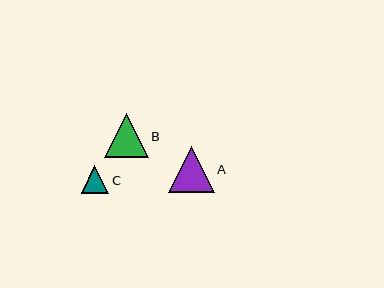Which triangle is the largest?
Triangle A is the largest with a size of approximately 45 pixels.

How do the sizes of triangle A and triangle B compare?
Triangle A and triangle B are approximately the same size.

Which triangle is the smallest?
Triangle C is the smallest with a size of approximately 28 pixels.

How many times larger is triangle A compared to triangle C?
Triangle A is approximately 1.6 times the size of triangle C.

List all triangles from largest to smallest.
From largest to smallest: A, B, C.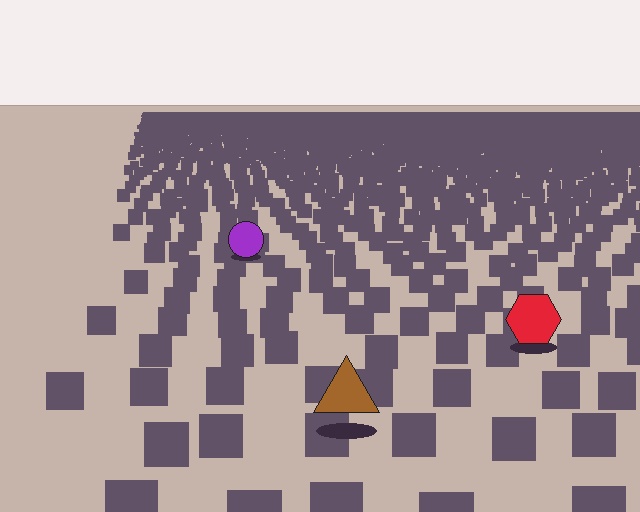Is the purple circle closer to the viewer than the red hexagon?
No. The red hexagon is closer — you can tell from the texture gradient: the ground texture is coarser near it.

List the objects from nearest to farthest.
From nearest to farthest: the brown triangle, the red hexagon, the purple circle.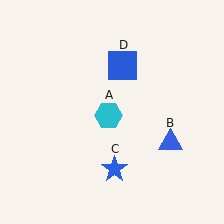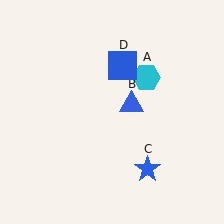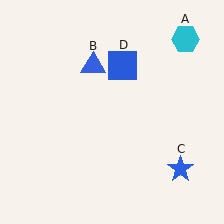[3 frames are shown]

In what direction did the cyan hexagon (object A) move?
The cyan hexagon (object A) moved up and to the right.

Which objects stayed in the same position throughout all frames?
Blue square (object D) remained stationary.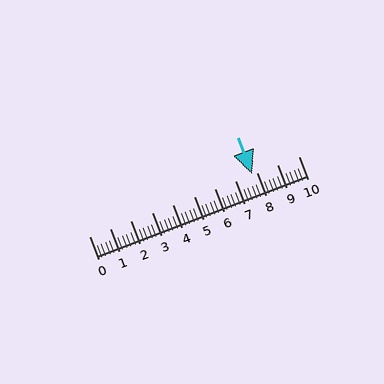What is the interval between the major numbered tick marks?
The major tick marks are spaced 1 units apart.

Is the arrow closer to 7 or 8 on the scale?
The arrow is closer to 8.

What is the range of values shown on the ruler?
The ruler shows values from 0 to 10.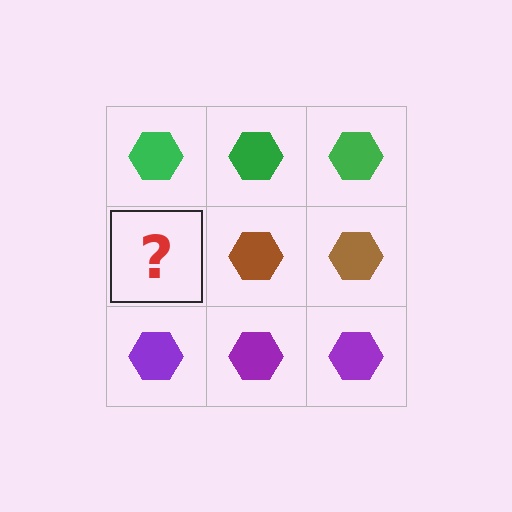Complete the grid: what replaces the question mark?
The question mark should be replaced with a brown hexagon.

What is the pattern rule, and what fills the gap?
The rule is that each row has a consistent color. The gap should be filled with a brown hexagon.